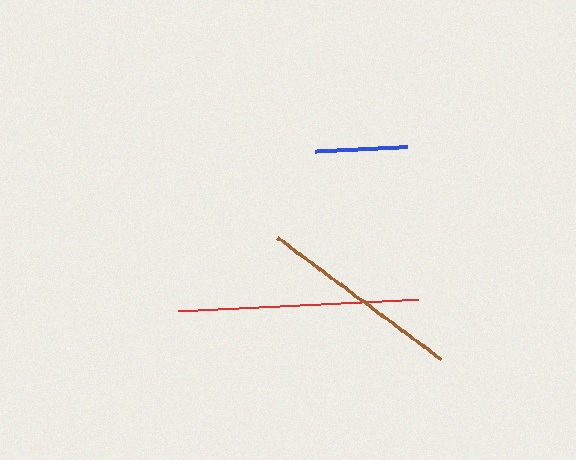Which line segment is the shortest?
The blue line is the shortest at approximately 92 pixels.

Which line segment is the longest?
The red line is the longest at approximately 240 pixels.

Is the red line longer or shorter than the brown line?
The red line is longer than the brown line.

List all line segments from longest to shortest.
From longest to shortest: red, brown, blue.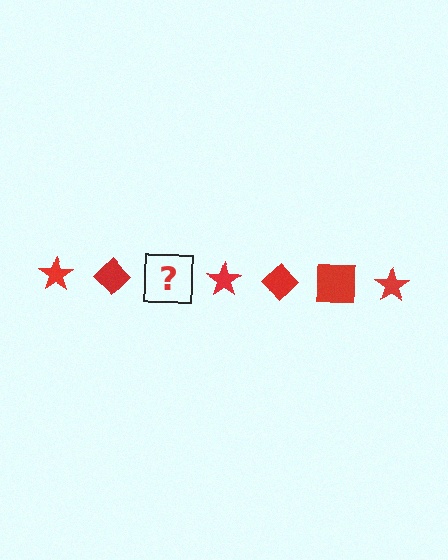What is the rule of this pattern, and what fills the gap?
The rule is that the pattern cycles through star, diamond, square shapes in red. The gap should be filled with a red square.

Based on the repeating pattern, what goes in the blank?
The blank should be a red square.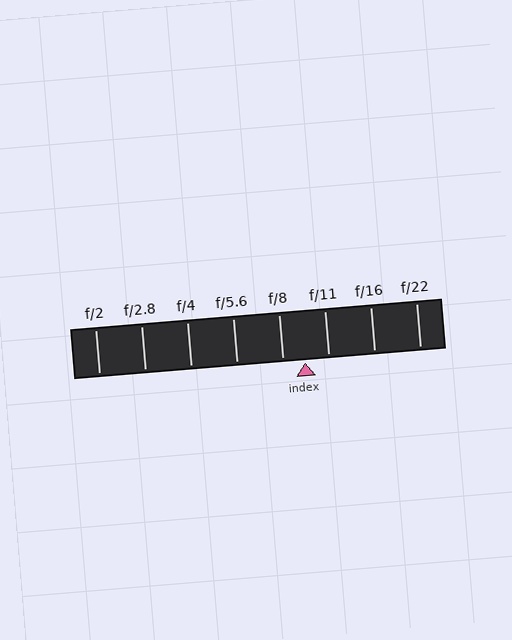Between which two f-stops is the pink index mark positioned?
The index mark is between f/8 and f/11.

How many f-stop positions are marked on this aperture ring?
There are 8 f-stop positions marked.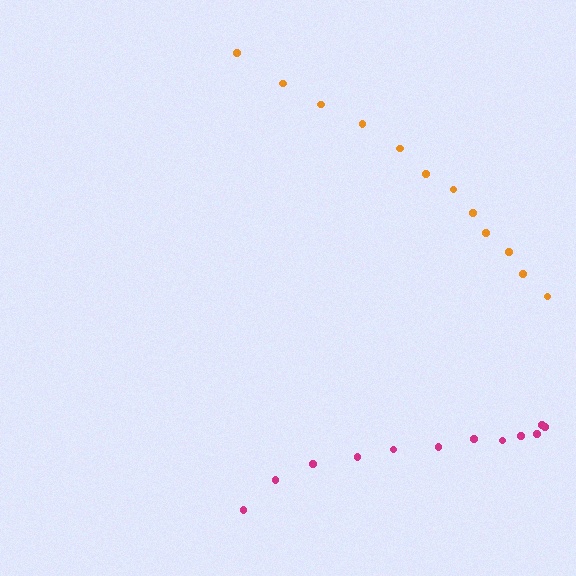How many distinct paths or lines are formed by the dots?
There are 2 distinct paths.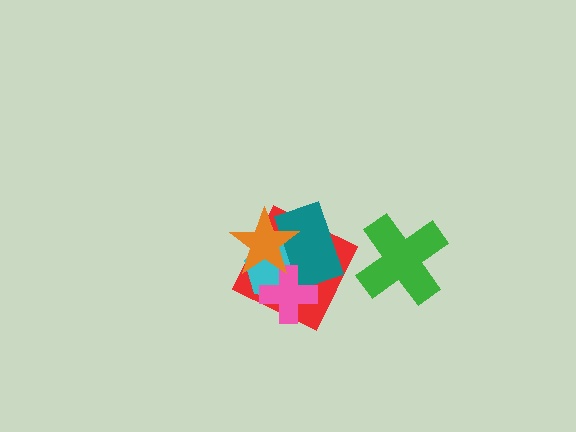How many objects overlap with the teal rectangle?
4 objects overlap with the teal rectangle.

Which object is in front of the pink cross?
The orange star is in front of the pink cross.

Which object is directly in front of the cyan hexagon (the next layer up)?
The teal rectangle is directly in front of the cyan hexagon.